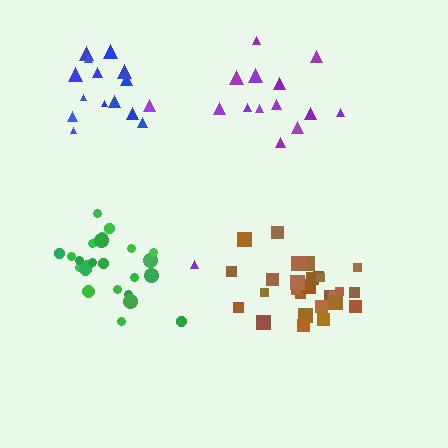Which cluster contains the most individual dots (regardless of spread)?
Brown (27).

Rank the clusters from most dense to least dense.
brown, green, blue, purple.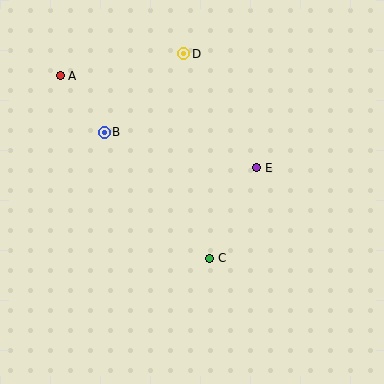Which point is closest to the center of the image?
Point C at (210, 258) is closest to the center.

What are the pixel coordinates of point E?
Point E is at (257, 168).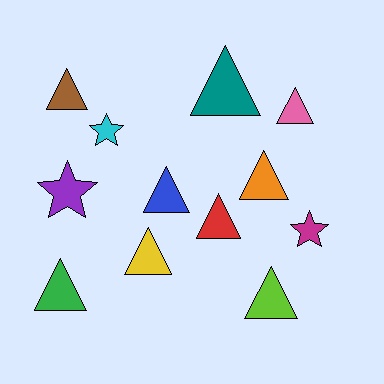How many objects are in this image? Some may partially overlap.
There are 12 objects.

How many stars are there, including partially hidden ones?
There are 3 stars.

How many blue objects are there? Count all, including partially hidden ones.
There is 1 blue object.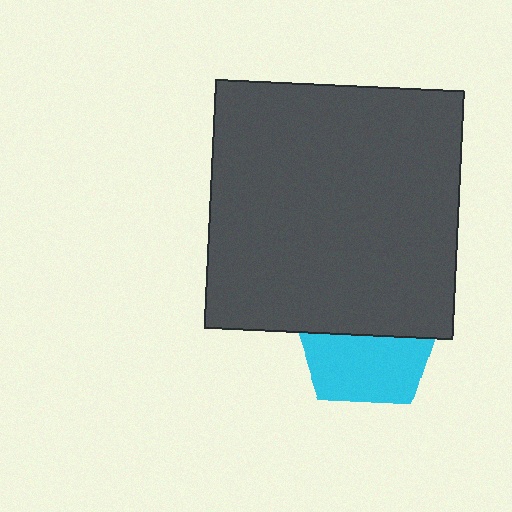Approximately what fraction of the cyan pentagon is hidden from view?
Roughly 50% of the cyan pentagon is hidden behind the dark gray square.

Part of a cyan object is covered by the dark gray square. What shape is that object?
It is a pentagon.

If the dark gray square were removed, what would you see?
You would see the complete cyan pentagon.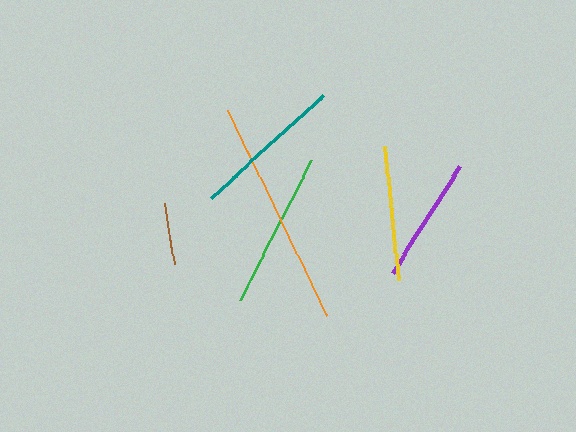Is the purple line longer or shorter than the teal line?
The teal line is longer than the purple line.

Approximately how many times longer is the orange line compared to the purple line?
The orange line is approximately 1.8 times the length of the purple line.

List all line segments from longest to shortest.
From longest to shortest: orange, green, teal, yellow, purple, brown.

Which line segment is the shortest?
The brown line is the shortest at approximately 62 pixels.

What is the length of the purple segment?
The purple segment is approximately 127 pixels long.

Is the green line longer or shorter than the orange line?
The orange line is longer than the green line.